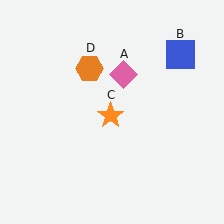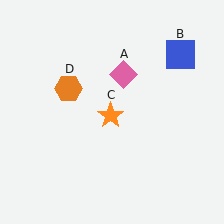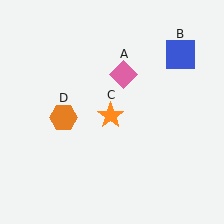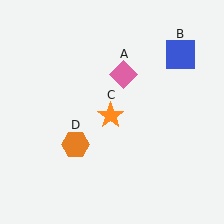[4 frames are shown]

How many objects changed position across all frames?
1 object changed position: orange hexagon (object D).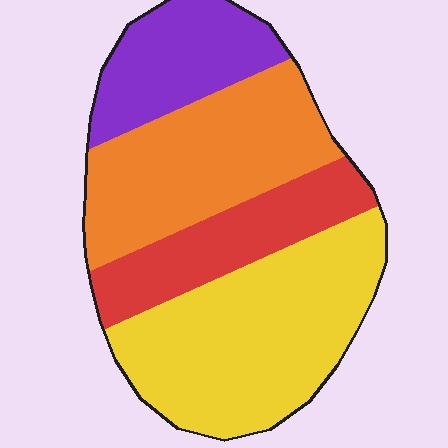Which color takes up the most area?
Yellow, at roughly 35%.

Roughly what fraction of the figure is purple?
Purple takes up about one sixth (1/6) of the figure.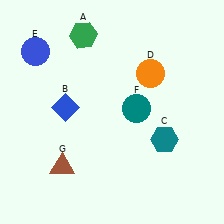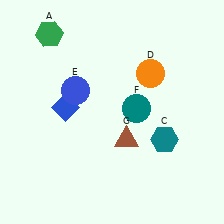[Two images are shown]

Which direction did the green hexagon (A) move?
The green hexagon (A) moved left.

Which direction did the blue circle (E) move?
The blue circle (E) moved right.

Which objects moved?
The objects that moved are: the green hexagon (A), the blue circle (E), the brown triangle (G).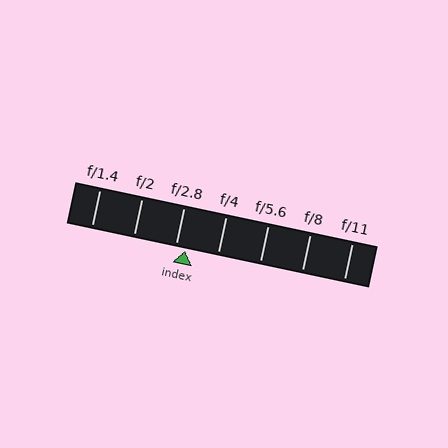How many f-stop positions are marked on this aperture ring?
There are 7 f-stop positions marked.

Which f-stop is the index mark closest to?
The index mark is closest to f/2.8.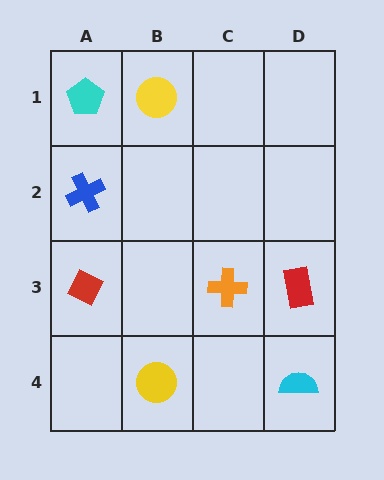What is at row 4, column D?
A cyan semicircle.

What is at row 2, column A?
A blue cross.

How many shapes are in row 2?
1 shape.